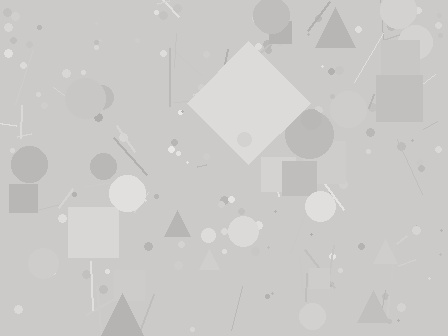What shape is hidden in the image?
A diamond is hidden in the image.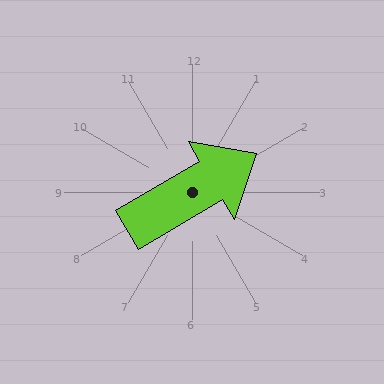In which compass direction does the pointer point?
Northeast.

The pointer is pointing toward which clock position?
Roughly 2 o'clock.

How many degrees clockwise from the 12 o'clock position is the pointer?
Approximately 59 degrees.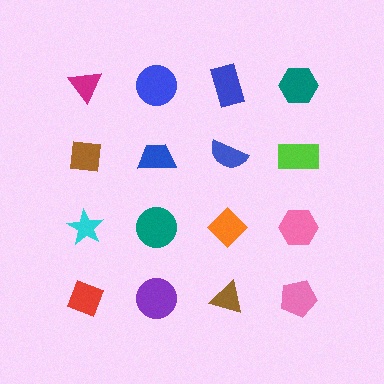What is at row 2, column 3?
A blue semicircle.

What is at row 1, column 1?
A magenta triangle.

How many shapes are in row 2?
4 shapes.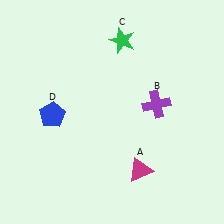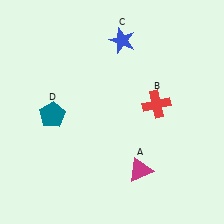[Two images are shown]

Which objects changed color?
B changed from purple to red. C changed from green to blue. D changed from blue to teal.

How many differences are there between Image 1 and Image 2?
There are 3 differences between the two images.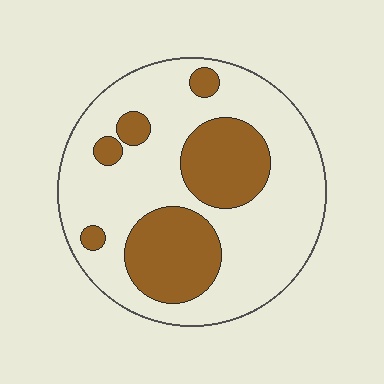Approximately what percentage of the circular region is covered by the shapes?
Approximately 30%.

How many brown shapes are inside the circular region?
6.